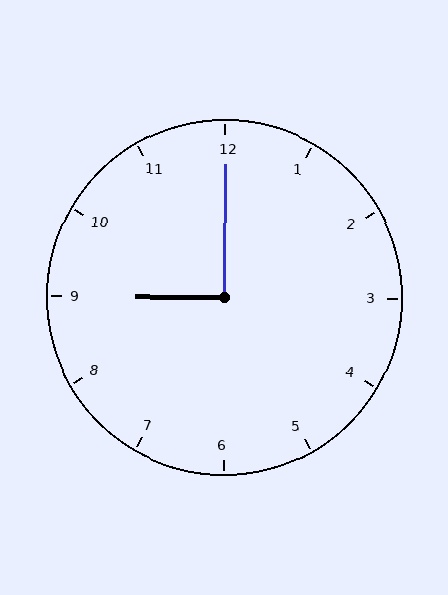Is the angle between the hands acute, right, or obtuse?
It is right.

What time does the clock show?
9:00.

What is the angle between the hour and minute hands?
Approximately 90 degrees.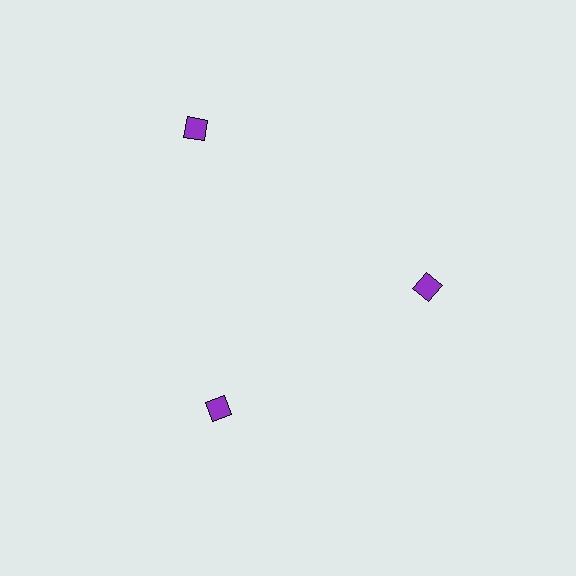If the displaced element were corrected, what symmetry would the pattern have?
It would have 3-fold rotational symmetry — the pattern would map onto itself every 120 degrees.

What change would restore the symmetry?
The symmetry would be restored by moving it inward, back onto the ring so that all 3 diamonds sit at equal angles and equal distance from the center.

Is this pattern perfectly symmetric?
No. The 3 purple diamonds are arranged in a ring, but one element near the 11 o'clock position is pushed outward from the center, breaking the 3-fold rotational symmetry.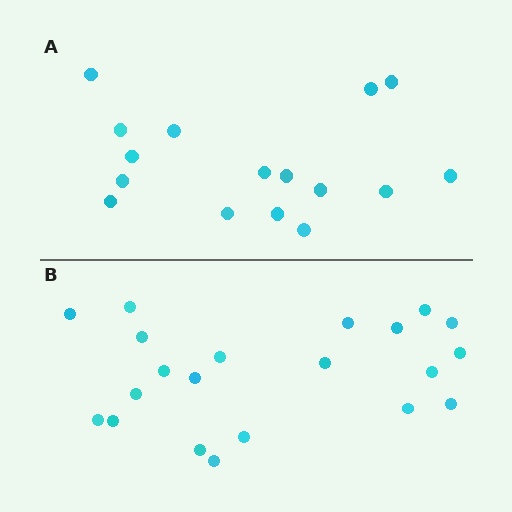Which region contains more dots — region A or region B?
Region B (the bottom region) has more dots.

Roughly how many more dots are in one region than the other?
Region B has about 5 more dots than region A.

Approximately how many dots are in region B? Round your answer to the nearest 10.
About 20 dots. (The exact count is 21, which rounds to 20.)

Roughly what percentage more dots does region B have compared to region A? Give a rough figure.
About 30% more.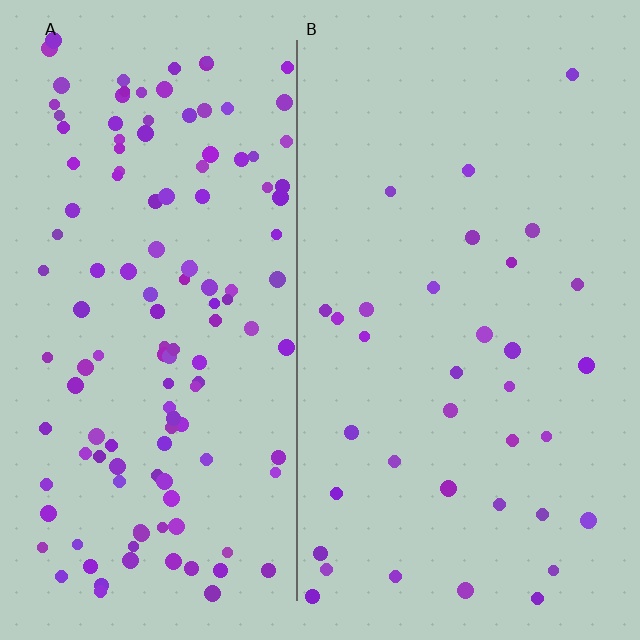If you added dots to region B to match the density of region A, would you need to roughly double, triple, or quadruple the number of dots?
Approximately quadruple.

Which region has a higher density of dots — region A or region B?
A (the left).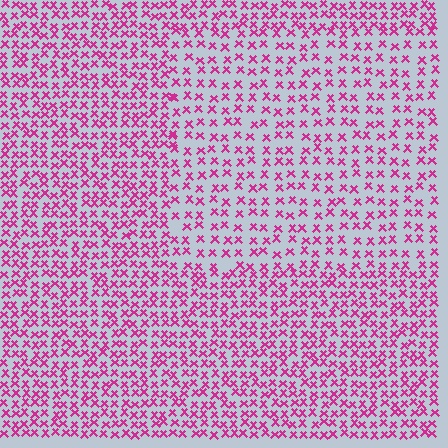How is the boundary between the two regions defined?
The boundary is defined by a change in element density (approximately 1.7x ratio). All elements are the same color, size, and shape.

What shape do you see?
I see a rectangle.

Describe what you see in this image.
The image contains small magenta elements arranged at two different densities. A rectangle-shaped region is visible where the elements are less densely packed than the surrounding area.